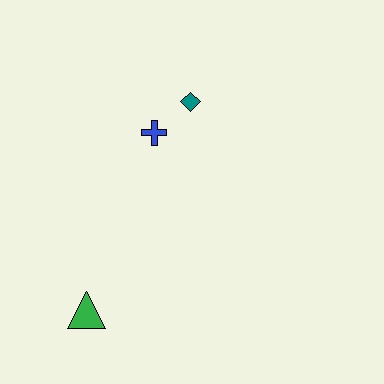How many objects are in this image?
There are 3 objects.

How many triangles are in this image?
There is 1 triangle.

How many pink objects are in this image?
There are no pink objects.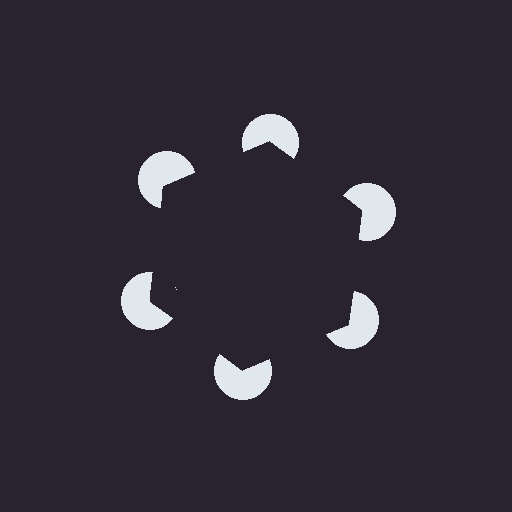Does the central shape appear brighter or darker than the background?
It typically appears slightly darker than the background, even though no actual brightness change is drawn.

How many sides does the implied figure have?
6 sides.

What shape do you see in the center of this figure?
An illusory hexagon — its edges are inferred from the aligned wedge cuts in the pac-man discs, not physically drawn.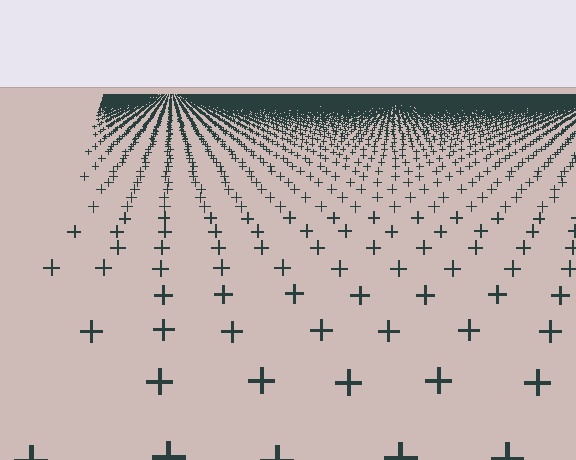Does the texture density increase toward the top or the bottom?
Density increases toward the top.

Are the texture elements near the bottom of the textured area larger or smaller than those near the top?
Larger. Near the bottom, elements are closer to the viewer and appear at a bigger on-screen size.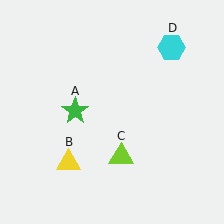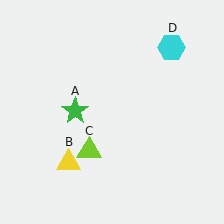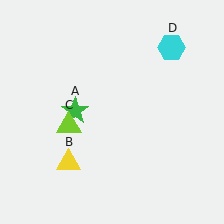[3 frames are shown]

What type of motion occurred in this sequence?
The lime triangle (object C) rotated clockwise around the center of the scene.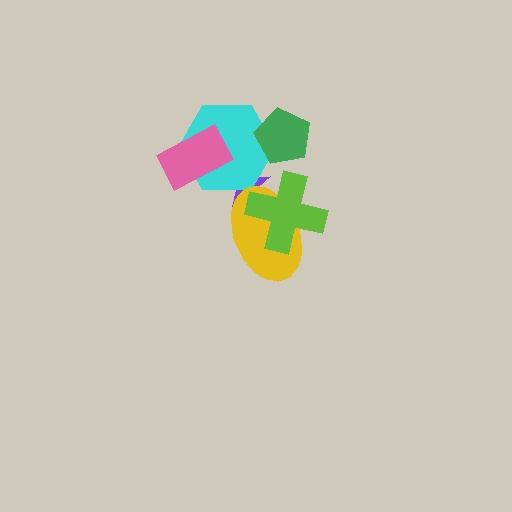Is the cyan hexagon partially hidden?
Yes, it is partially covered by another shape.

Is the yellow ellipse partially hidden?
Yes, it is partially covered by another shape.